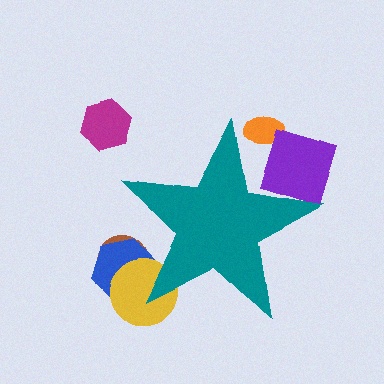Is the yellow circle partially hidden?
Yes, the yellow circle is partially hidden behind the teal star.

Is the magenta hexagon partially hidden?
No, the magenta hexagon is fully visible.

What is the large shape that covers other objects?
A teal star.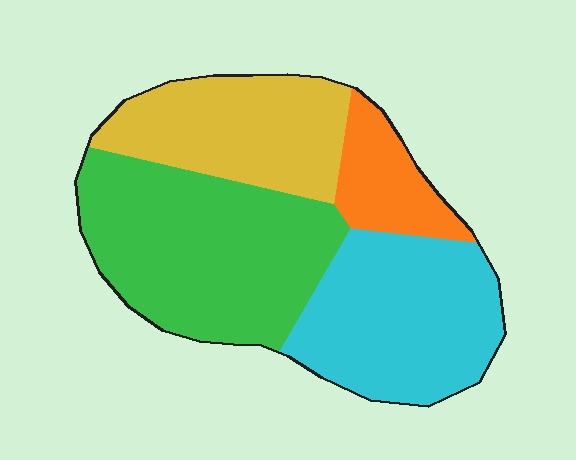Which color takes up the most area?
Green, at roughly 35%.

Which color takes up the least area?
Orange, at roughly 10%.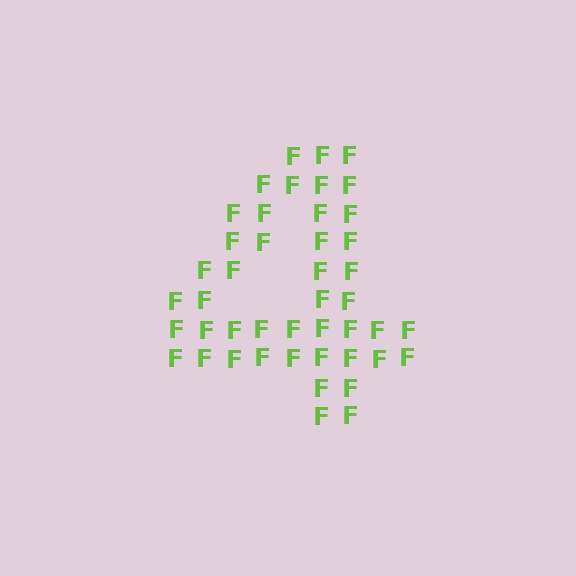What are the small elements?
The small elements are letter F's.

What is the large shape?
The large shape is the digit 4.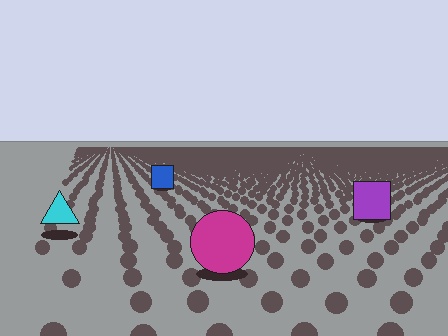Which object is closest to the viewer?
The magenta circle is closest. The texture marks near it are larger and more spread out.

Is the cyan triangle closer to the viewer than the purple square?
Yes. The cyan triangle is closer — you can tell from the texture gradient: the ground texture is coarser near it.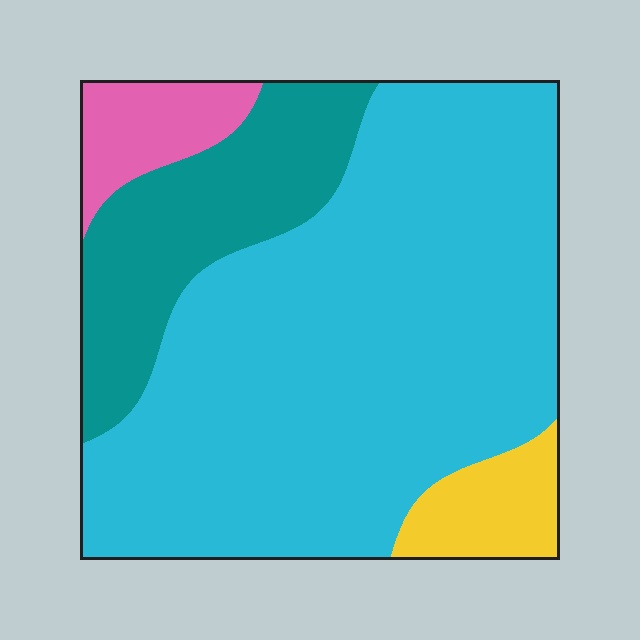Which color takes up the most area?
Cyan, at roughly 65%.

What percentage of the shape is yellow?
Yellow takes up about one tenth (1/10) of the shape.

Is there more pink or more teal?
Teal.